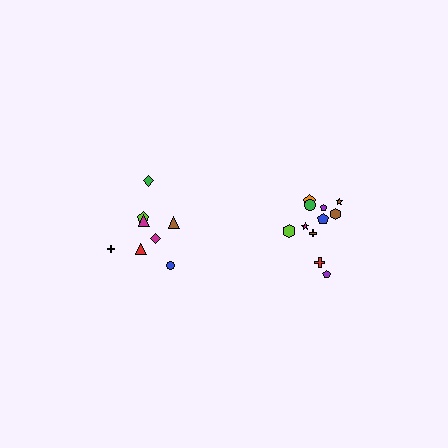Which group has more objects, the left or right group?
The right group.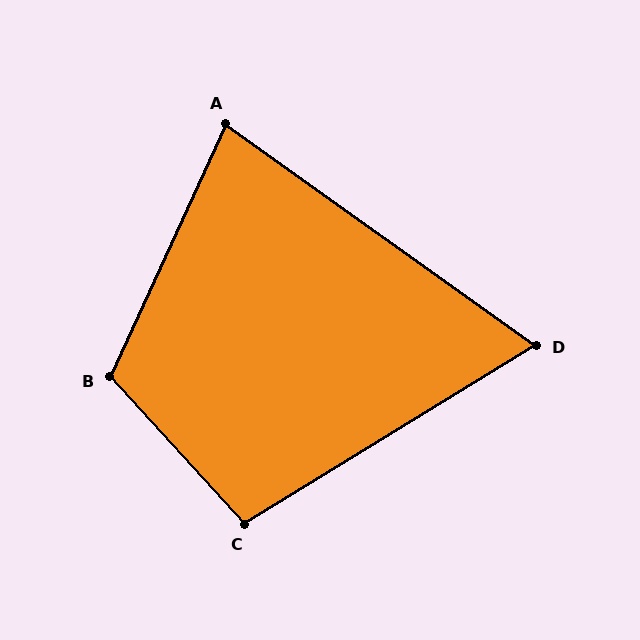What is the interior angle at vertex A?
Approximately 79 degrees (acute).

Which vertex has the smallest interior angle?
D, at approximately 67 degrees.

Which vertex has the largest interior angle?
B, at approximately 113 degrees.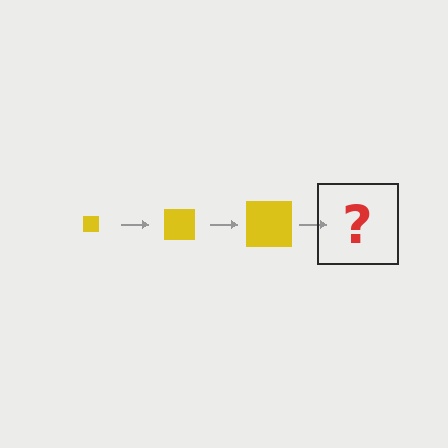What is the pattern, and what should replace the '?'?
The pattern is that the square gets progressively larger each step. The '?' should be a yellow square, larger than the previous one.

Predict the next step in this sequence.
The next step is a yellow square, larger than the previous one.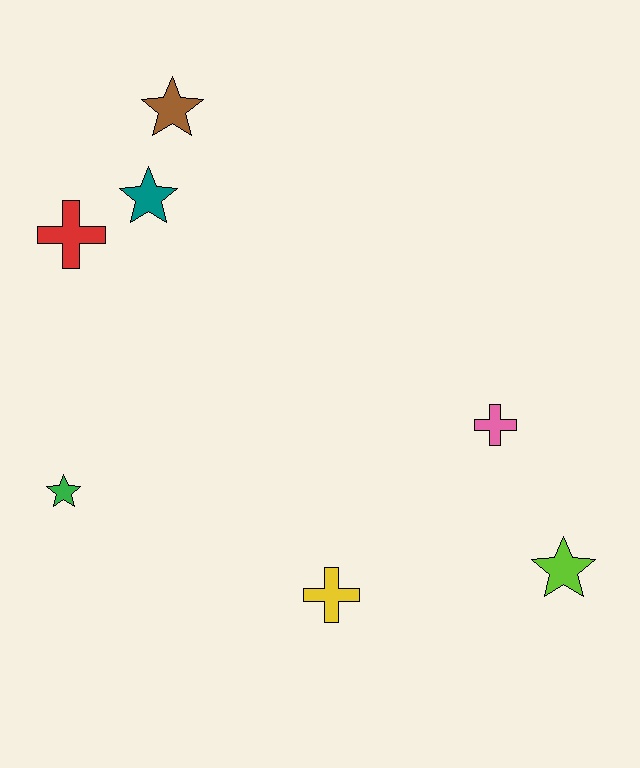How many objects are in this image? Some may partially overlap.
There are 7 objects.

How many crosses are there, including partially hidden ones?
There are 3 crosses.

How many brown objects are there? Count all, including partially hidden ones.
There is 1 brown object.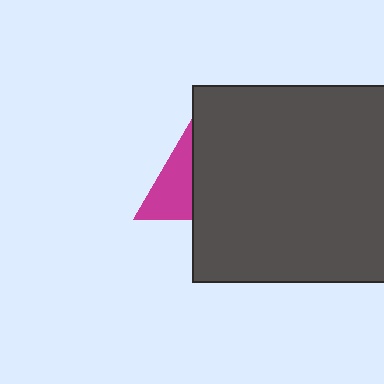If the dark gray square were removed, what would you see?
You would see the complete magenta triangle.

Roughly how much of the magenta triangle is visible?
A small part of it is visible (roughly 38%).